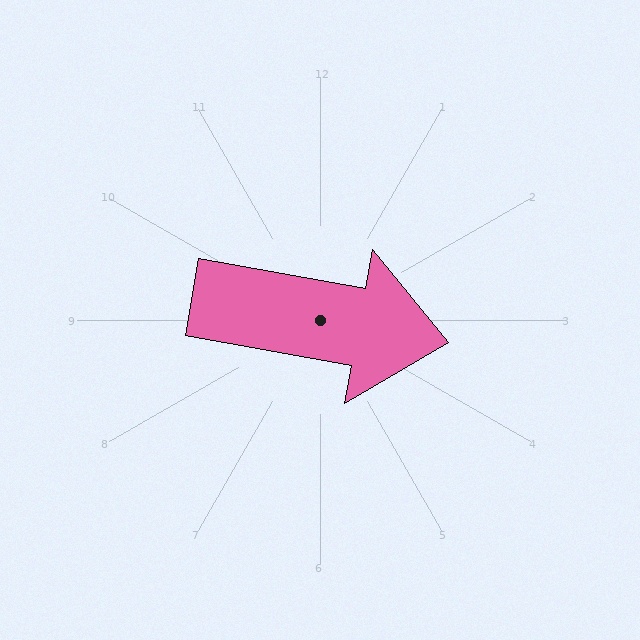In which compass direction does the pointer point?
East.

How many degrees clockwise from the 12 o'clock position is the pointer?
Approximately 100 degrees.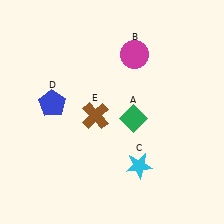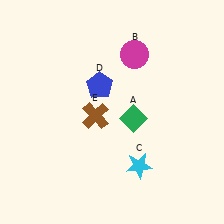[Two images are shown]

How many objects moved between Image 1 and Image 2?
1 object moved between the two images.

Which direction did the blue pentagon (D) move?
The blue pentagon (D) moved right.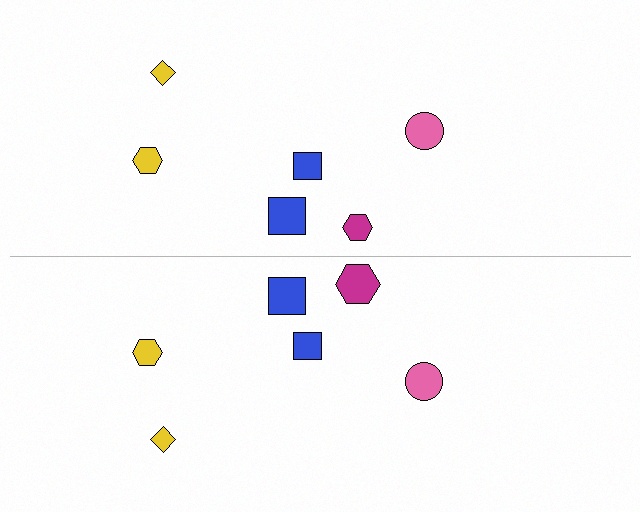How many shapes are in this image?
There are 12 shapes in this image.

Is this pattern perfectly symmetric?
No, the pattern is not perfectly symmetric. The magenta hexagon on the bottom side has a different size than its mirror counterpart.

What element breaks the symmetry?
The magenta hexagon on the bottom side has a different size than its mirror counterpart.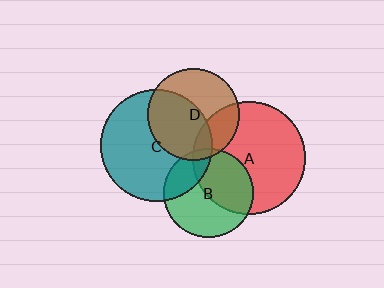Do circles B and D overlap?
Yes.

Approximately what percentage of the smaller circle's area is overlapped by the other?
Approximately 5%.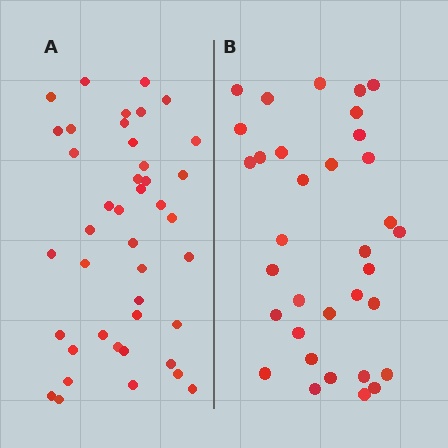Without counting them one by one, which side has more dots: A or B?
Region A (the left region) has more dots.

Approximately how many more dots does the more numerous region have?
Region A has roughly 8 or so more dots than region B.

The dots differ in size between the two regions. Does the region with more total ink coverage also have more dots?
No. Region B has more total ink coverage because its dots are larger, but region A actually contains more individual dots. Total area can be misleading — the number of items is what matters here.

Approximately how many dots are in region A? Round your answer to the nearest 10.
About 40 dots. (The exact count is 42, which rounds to 40.)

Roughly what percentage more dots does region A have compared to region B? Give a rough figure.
About 25% more.